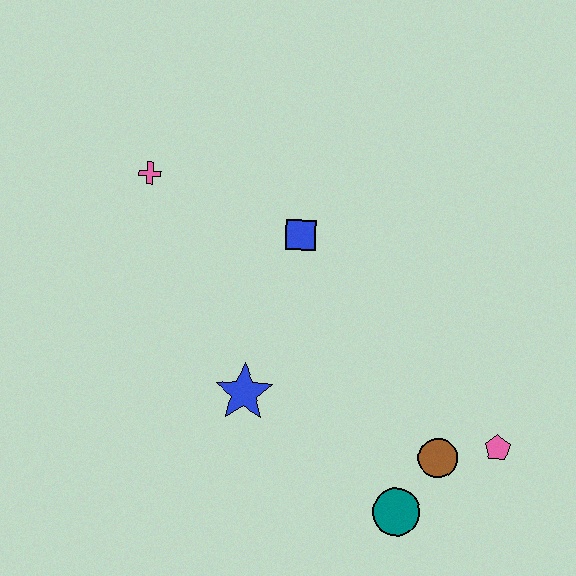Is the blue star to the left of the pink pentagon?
Yes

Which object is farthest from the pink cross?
The pink pentagon is farthest from the pink cross.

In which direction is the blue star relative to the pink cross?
The blue star is below the pink cross.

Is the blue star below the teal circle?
No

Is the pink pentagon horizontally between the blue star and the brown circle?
No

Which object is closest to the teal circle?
The brown circle is closest to the teal circle.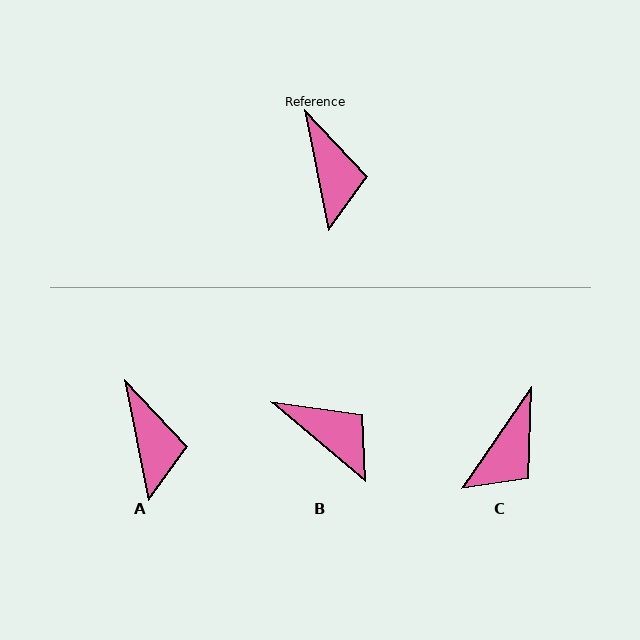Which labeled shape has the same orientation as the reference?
A.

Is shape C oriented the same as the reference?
No, it is off by about 45 degrees.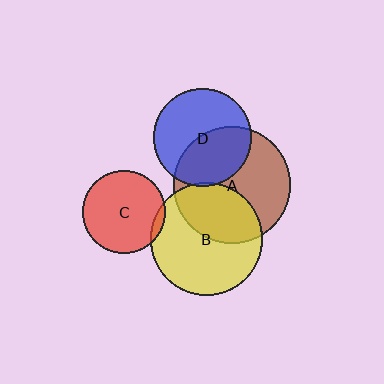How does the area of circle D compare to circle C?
Approximately 1.4 times.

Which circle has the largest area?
Circle A (brown).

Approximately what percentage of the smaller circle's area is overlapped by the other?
Approximately 5%.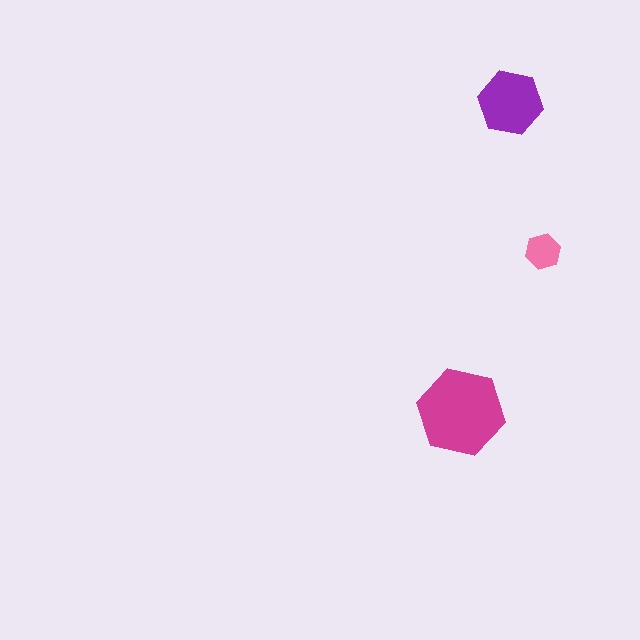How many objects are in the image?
There are 3 objects in the image.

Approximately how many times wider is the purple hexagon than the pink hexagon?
About 2 times wider.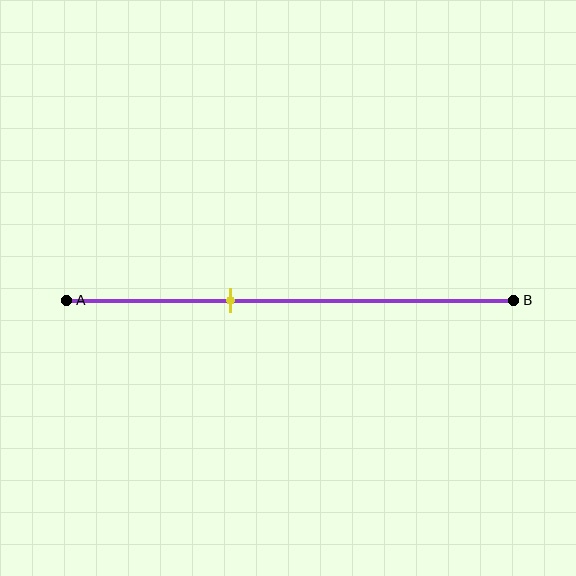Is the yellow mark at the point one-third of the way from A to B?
No, the mark is at about 35% from A, not at the 33% one-third point.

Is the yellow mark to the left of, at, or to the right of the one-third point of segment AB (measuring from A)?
The yellow mark is to the right of the one-third point of segment AB.